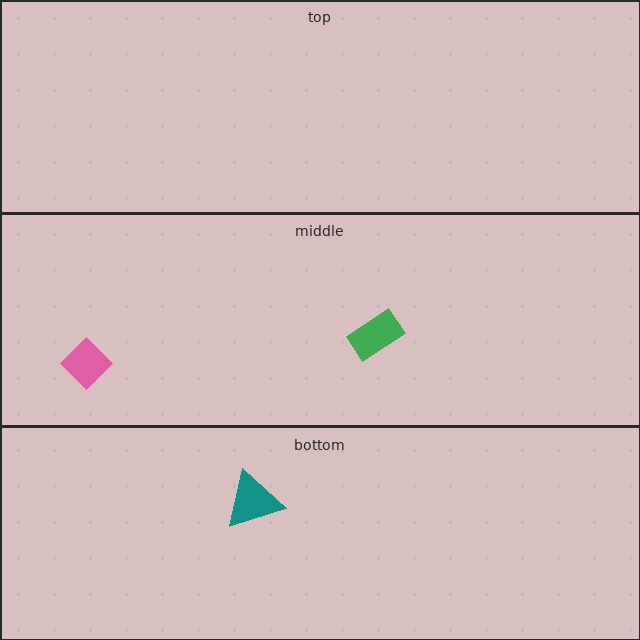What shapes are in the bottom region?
The teal triangle.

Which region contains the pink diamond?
The middle region.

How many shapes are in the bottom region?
1.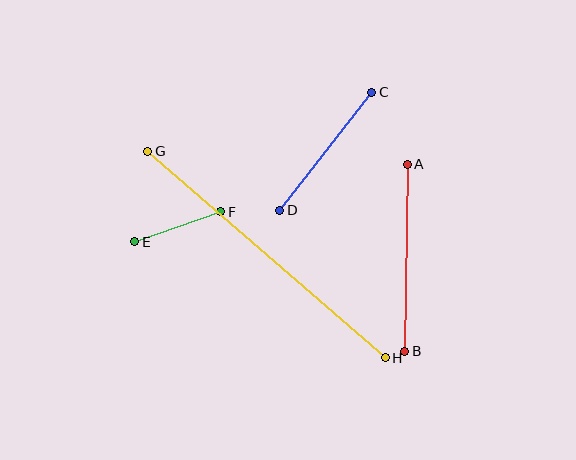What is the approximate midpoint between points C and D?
The midpoint is at approximately (326, 151) pixels.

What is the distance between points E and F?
The distance is approximately 91 pixels.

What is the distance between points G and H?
The distance is approximately 315 pixels.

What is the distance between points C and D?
The distance is approximately 149 pixels.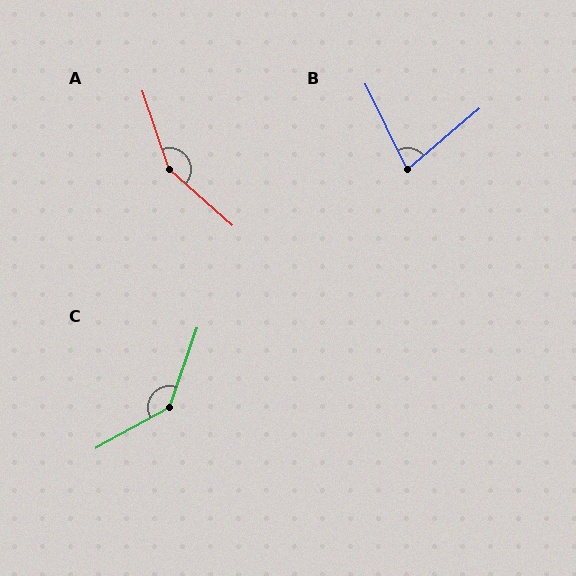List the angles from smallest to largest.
B (75°), C (138°), A (150°).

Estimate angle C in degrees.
Approximately 138 degrees.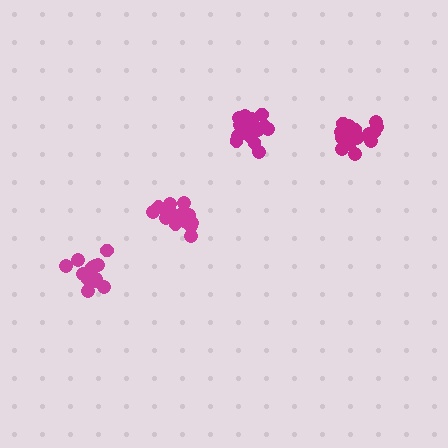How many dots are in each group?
Group 1: 17 dots, Group 2: 19 dots, Group 3: 17 dots, Group 4: 15 dots (68 total).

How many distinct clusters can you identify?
There are 4 distinct clusters.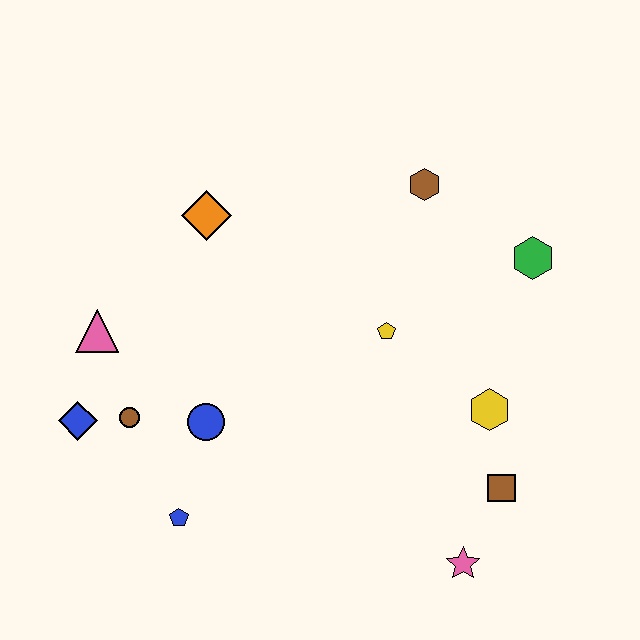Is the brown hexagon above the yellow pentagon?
Yes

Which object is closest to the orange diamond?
The pink triangle is closest to the orange diamond.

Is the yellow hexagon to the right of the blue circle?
Yes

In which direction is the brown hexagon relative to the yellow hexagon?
The brown hexagon is above the yellow hexagon.